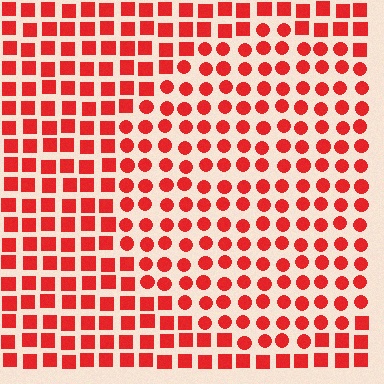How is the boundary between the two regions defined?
The boundary is defined by a change in element shape: circles inside vs. squares outside. All elements share the same color and spacing.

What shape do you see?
I see a circle.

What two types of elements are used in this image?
The image uses circles inside the circle region and squares outside it.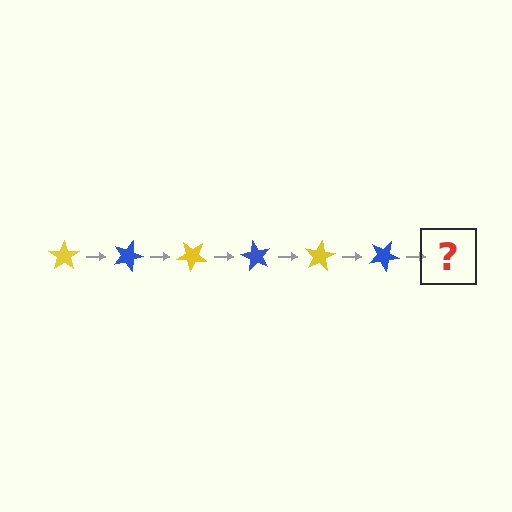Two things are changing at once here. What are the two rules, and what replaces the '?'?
The two rules are that it rotates 20 degrees each step and the color cycles through yellow and blue. The '?' should be a yellow star, rotated 120 degrees from the start.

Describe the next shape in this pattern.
It should be a yellow star, rotated 120 degrees from the start.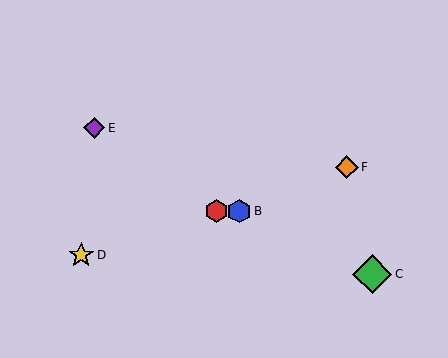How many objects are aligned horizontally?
2 objects (A, B) are aligned horizontally.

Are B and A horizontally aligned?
Yes, both are at y≈211.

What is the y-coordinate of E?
Object E is at y≈128.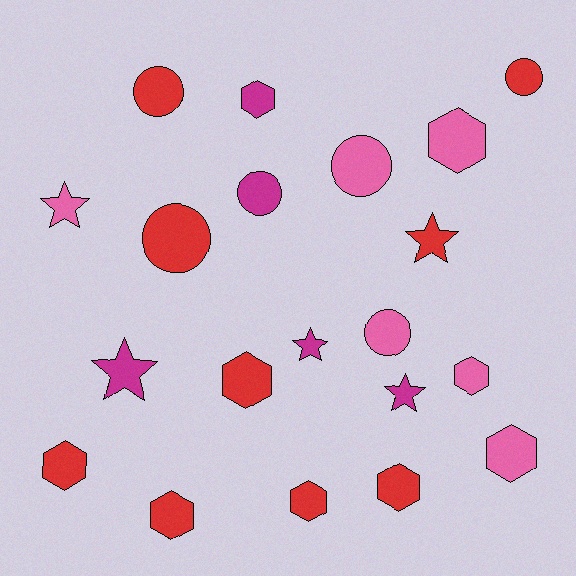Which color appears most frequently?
Red, with 9 objects.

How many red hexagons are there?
There are 5 red hexagons.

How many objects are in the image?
There are 20 objects.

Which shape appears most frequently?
Hexagon, with 9 objects.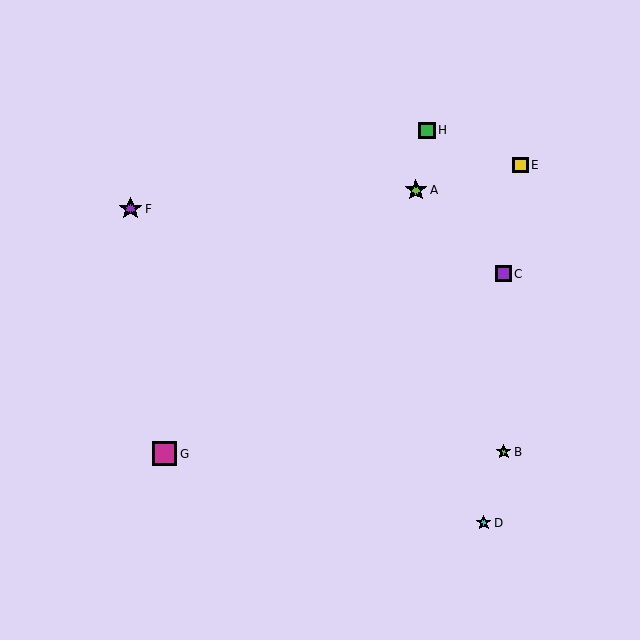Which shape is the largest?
The magenta square (labeled G) is the largest.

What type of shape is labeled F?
Shape F is a purple star.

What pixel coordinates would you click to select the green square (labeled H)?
Click at (427, 130) to select the green square H.